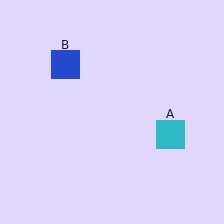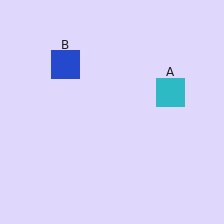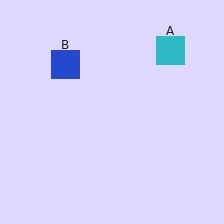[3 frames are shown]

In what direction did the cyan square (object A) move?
The cyan square (object A) moved up.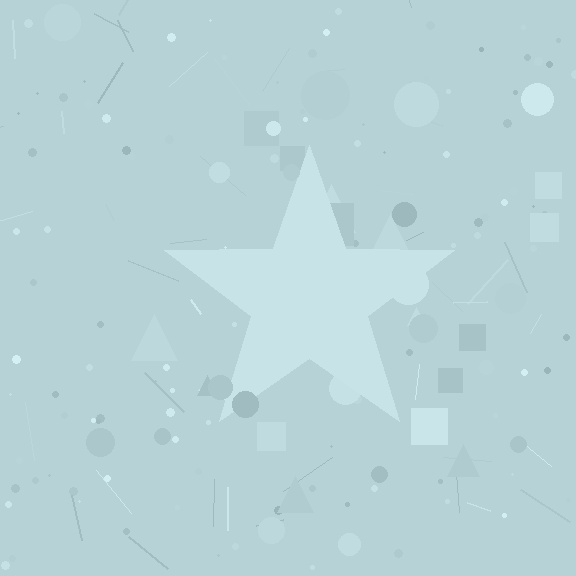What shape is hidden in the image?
A star is hidden in the image.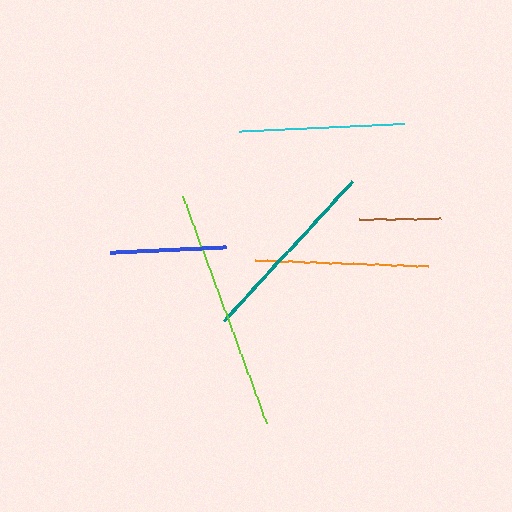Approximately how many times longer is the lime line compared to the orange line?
The lime line is approximately 1.4 times the length of the orange line.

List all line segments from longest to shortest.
From longest to shortest: lime, teal, orange, cyan, blue, brown.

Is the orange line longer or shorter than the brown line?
The orange line is longer than the brown line.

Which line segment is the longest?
The lime line is the longest at approximately 242 pixels.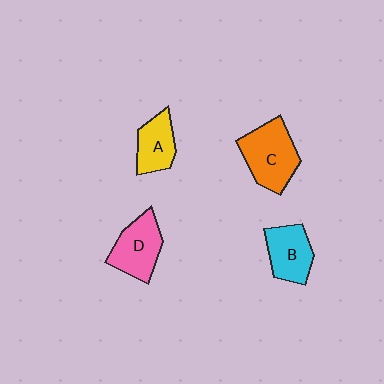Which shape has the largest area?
Shape C (orange).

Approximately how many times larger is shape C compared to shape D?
Approximately 1.2 times.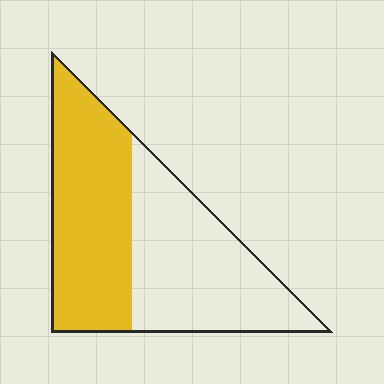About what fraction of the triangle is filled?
About one half (1/2).